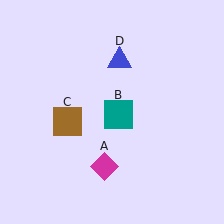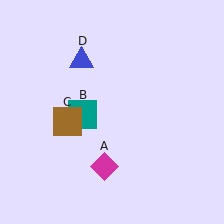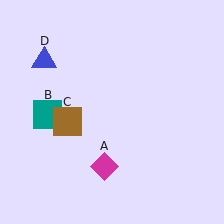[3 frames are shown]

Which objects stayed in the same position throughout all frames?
Magenta diamond (object A) and brown square (object C) remained stationary.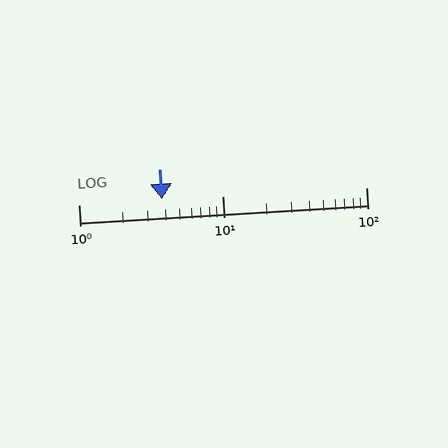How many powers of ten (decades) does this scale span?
The scale spans 2 decades, from 1 to 100.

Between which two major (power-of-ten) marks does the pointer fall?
The pointer is between 1 and 10.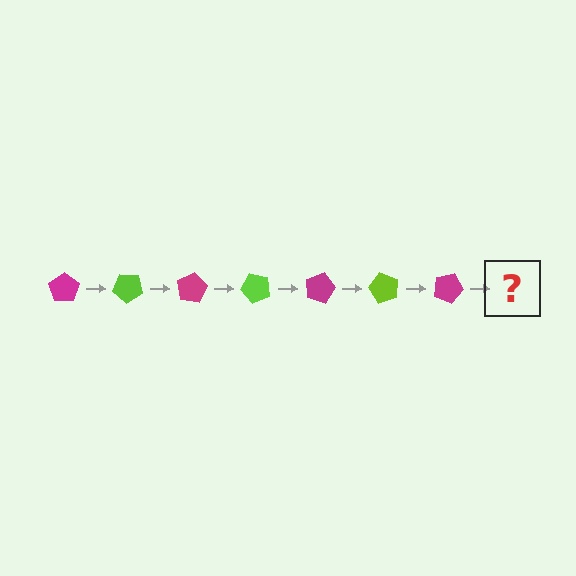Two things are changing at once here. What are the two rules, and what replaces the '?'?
The two rules are that it rotates 40 degrees each step and the color cycles through magenta and lime. The '?' should be a lime pentagon, rotated 280 degrees from the start.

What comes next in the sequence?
The next element should be a lime pentagon, rotated 280 degrees from the start.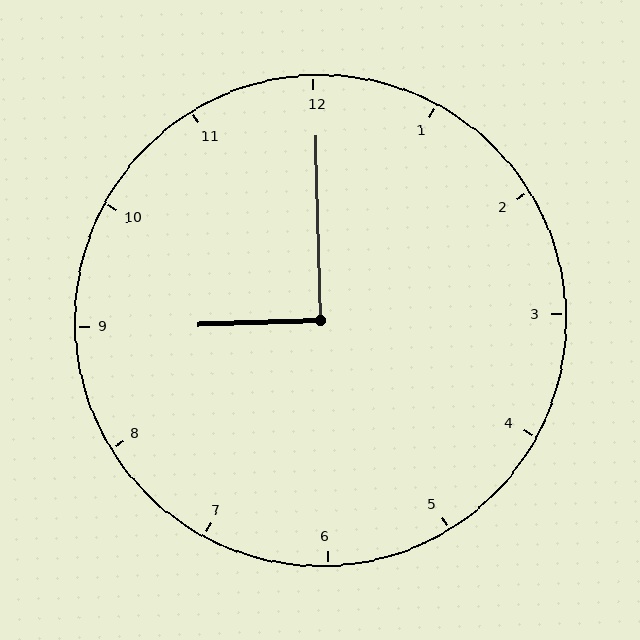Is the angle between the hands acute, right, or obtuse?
It is right.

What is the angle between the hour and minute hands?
Approximately 90 degrees.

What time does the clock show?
9:00.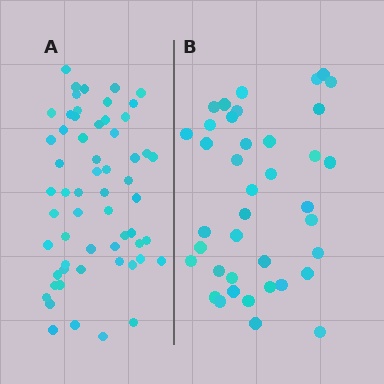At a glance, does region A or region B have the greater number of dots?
Region A (the left region) has more dots.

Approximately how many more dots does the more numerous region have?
Region A has approximately 20 more dots than region B.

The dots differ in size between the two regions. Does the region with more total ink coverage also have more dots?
No. Region B has more total ink coverage because its dots are larger, but region A actually contains more individual dots. Total area can be misleading — the number of items is what matters here.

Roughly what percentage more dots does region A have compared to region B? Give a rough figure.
About 50% more.